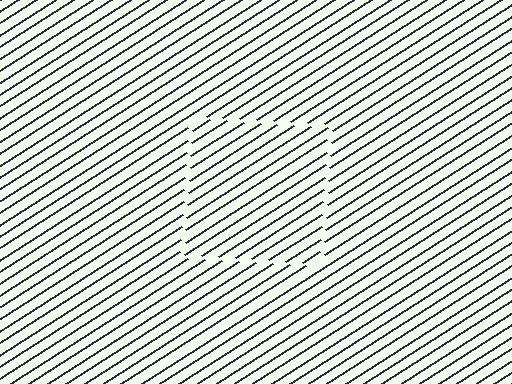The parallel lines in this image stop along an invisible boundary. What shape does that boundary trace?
An illusory square. The interior of the shape contains the same grating, shifted by half a period — the contour is defined by the phase discontinuity where line-ends from the inner and outer gratings abut.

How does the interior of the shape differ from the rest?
The interior of the shape contains the same grating, shifted by half a period — the contour is defined by the phase discontinuity where line-ends from the inner and outer gratings abut.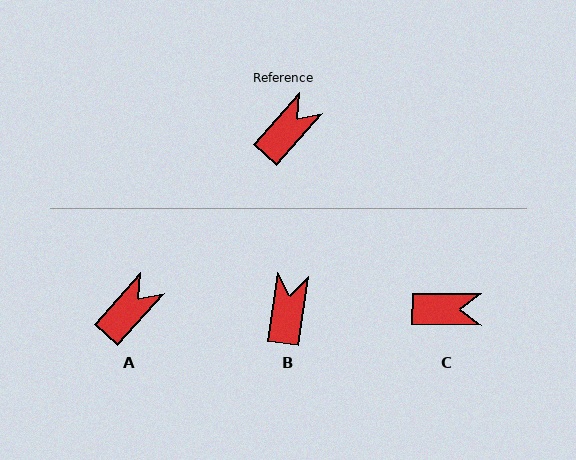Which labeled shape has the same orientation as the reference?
A.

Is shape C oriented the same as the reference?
No, it is off by about 49 degrees.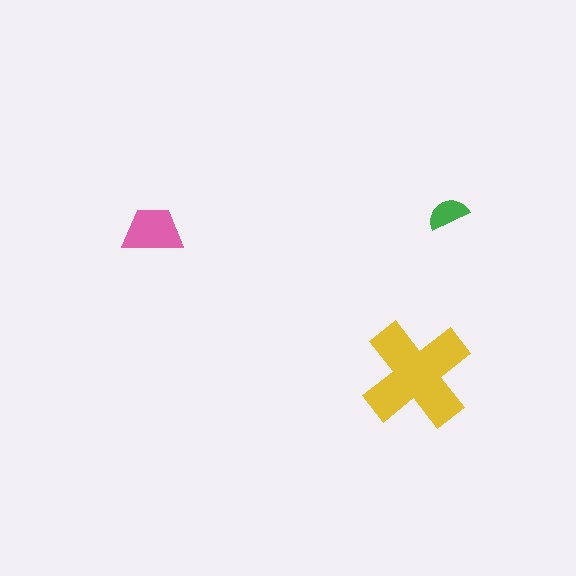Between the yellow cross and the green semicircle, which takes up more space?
The yellow cross.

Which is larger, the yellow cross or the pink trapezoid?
The yellow cross.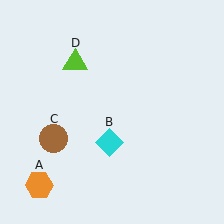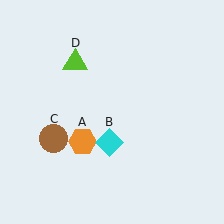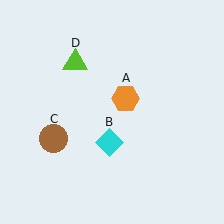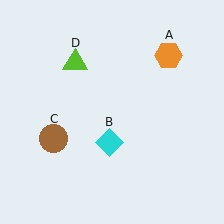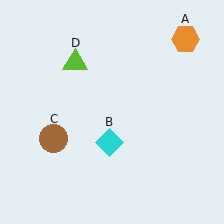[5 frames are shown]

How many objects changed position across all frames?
1 object changed position: orange hexagon (object A).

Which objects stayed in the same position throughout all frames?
Cyan diamond (object B) and brown circle (object C) and lime triangle (object D) remained stationary.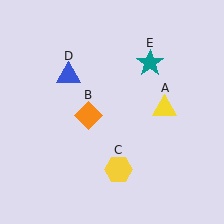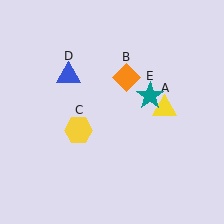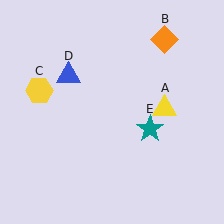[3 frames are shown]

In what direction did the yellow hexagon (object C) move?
The yellow hexagon (object C) moved up and to the left.